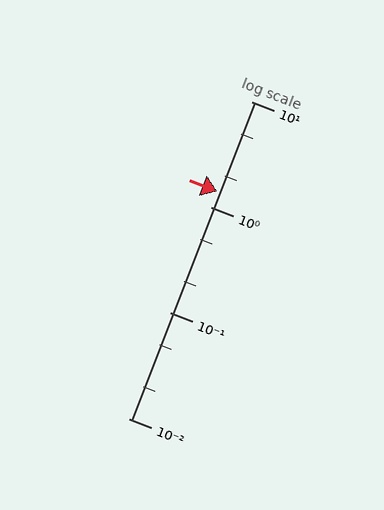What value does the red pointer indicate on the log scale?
The pointer indicates approximately 1.4.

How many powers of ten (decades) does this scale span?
The scale spans 3 decades, from 0.01 to 10.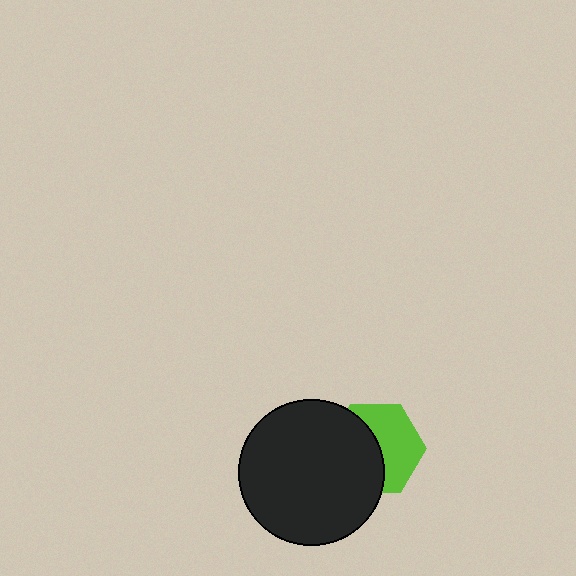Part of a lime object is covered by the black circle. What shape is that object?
It is a hexagon.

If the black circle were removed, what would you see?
You would see the complete lime hexagon.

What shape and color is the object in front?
The object in front is a black circle.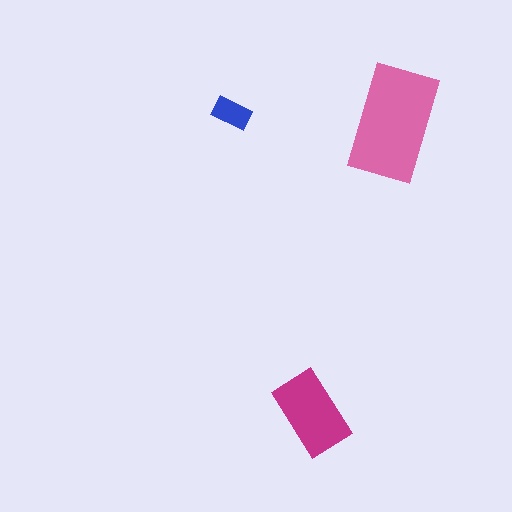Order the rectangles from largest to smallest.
the pink one, the magenta one, the blue one.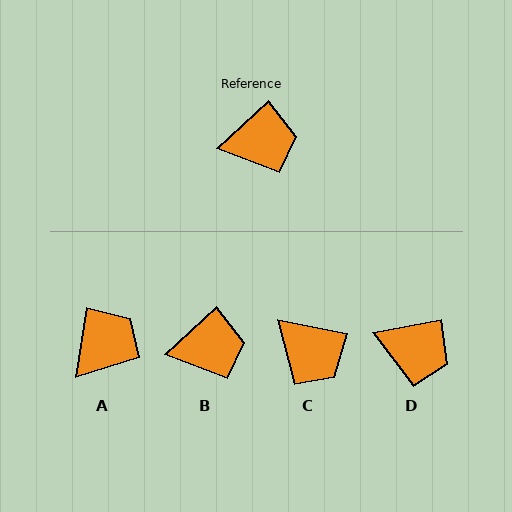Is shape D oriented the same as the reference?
No, it is off by about 32 degrees.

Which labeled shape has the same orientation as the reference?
B.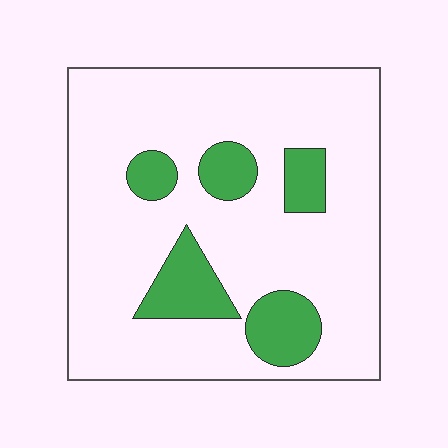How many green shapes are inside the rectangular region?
5.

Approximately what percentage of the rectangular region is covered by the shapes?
Approximately 20%.